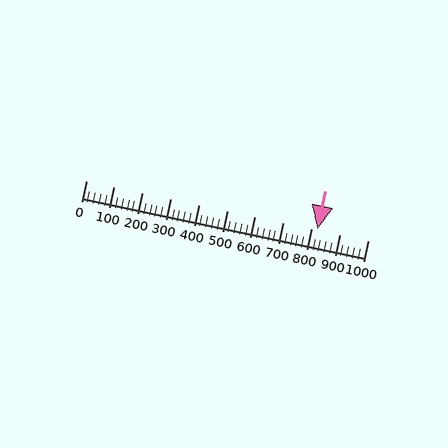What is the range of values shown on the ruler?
The ruler shows values from 0 to 1000.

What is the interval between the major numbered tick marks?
The major tick marks are spaced 100 units apart.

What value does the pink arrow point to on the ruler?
The pink arrow points to approximately 820.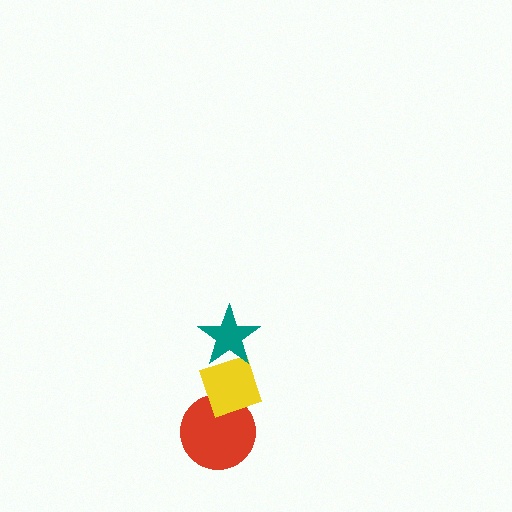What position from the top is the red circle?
The red circle is 3rd from the top.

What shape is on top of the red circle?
The yellow diamond is on top of the red circle.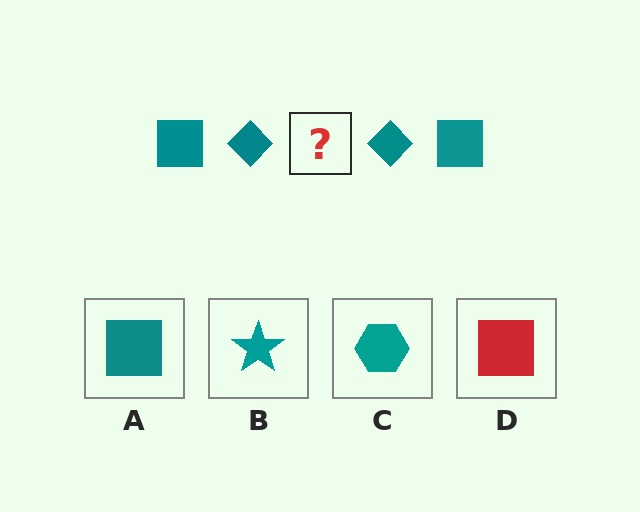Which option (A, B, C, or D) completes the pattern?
A.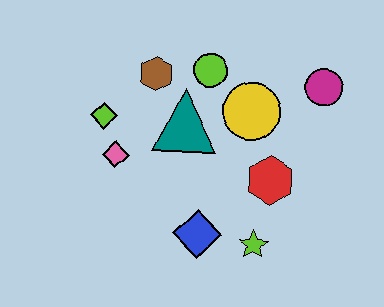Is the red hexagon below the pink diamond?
Yes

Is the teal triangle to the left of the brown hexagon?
No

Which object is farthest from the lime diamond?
The magenta circle is farthest from the lime diamond.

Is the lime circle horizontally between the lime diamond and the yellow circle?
Yes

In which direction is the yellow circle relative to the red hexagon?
The yellow circle is above the red hexagon.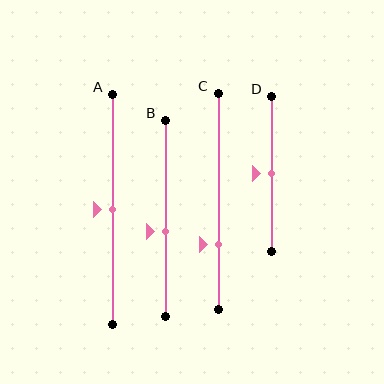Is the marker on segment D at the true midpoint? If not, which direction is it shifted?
Yes, the marker on segment D is at the true midpoint.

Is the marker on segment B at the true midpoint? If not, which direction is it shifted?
No, the marker on segment B is shifted downward by about 7% of the segment length.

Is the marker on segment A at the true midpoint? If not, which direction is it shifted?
Yes, the marker on segment A is at the true midpoint.